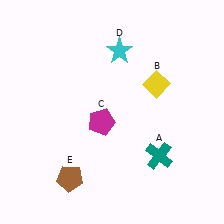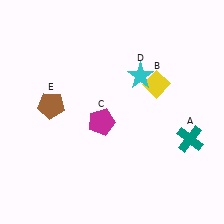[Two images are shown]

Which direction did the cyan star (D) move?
The cyan star (D) moved down.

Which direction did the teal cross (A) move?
The teal cross (A) moved right.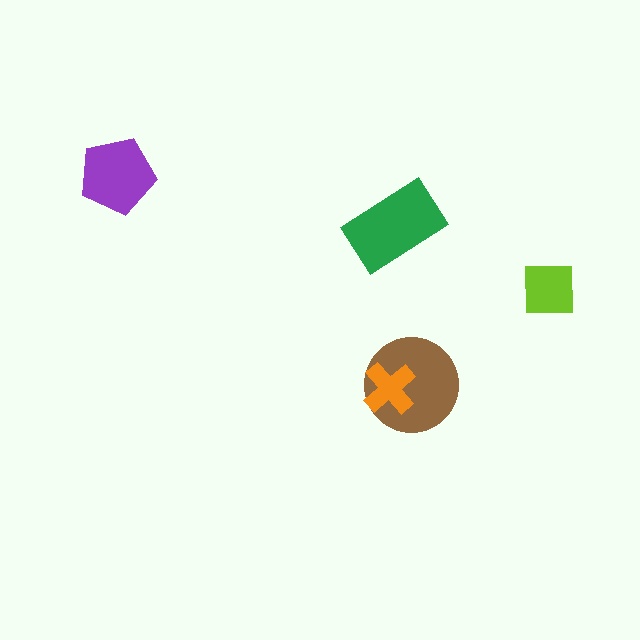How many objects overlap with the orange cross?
1 object overlaps with the orange cross.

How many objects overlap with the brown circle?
1 object overlaps with the brown circle.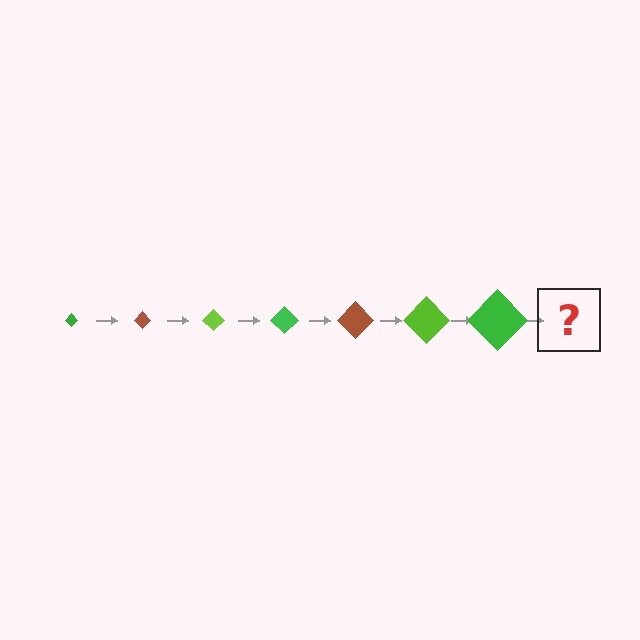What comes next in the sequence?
The next element should be a brown diamond, larger than the previous one.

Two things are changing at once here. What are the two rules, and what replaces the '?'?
The two rules are that the diamond grows larger each step and the color cycles through green, brown, and lime. The '?' should be a brown diamond, larger than the previous one.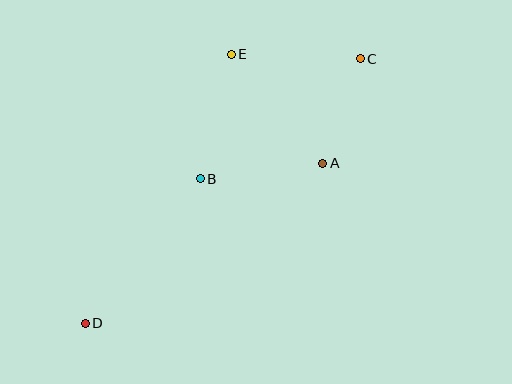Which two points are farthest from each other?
Points C and D are farthest from each other.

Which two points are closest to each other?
Points A and C are closest to each other.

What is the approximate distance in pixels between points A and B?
The distance between A and B is approximately 124 pixels.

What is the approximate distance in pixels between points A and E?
The distance between A and E is approximately 142 pixels.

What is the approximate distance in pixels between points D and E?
The distance between D and E is approximately 306 pixels.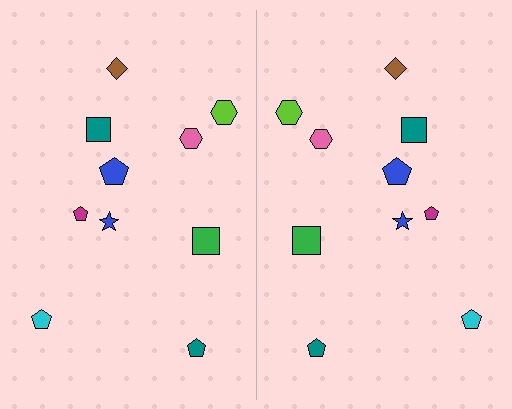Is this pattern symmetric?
Yes, this pattern has bilateral (reflection) symmetry.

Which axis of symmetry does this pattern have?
The pattern has a vertical axis of symmetry running through the center of the image.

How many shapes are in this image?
There are 20 shapes in this image.